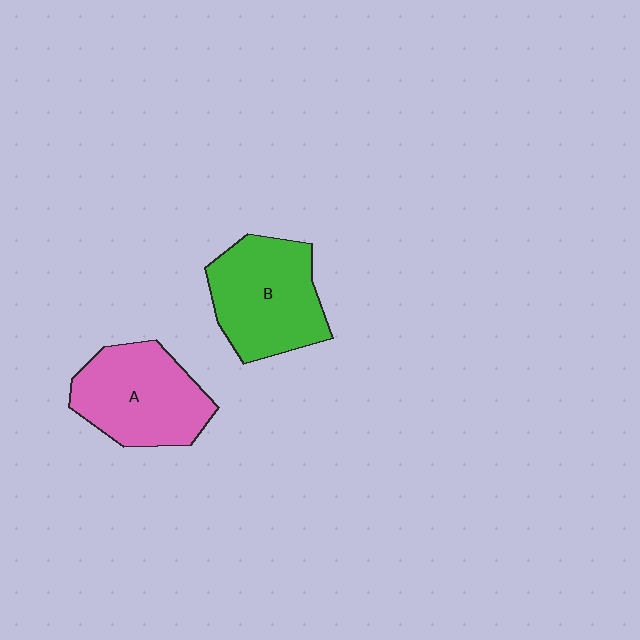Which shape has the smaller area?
Shape A (pink).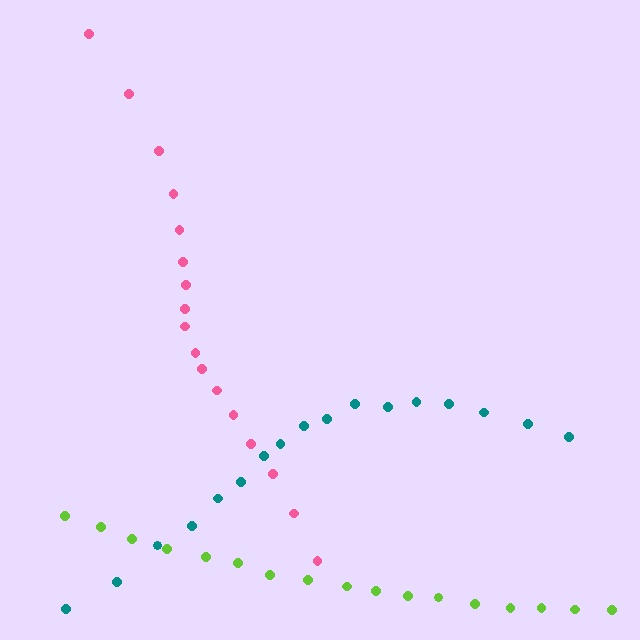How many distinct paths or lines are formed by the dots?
There are 3 distinct paths.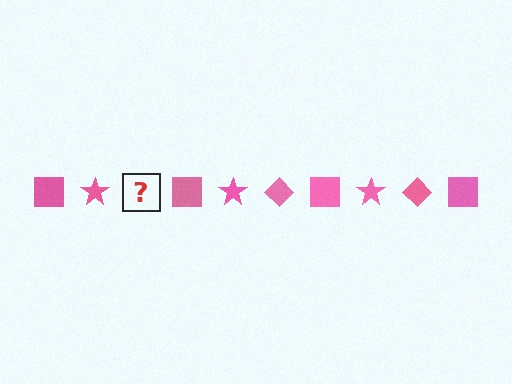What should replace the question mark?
The question mark should be replaced with a pink diamond.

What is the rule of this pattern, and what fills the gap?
The rule is that the pattern cycles through square, star, diamond shapes in pink. The gap should be filled with a pink diamond.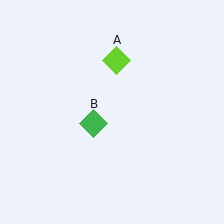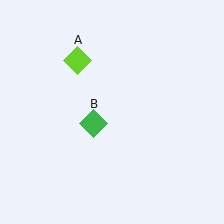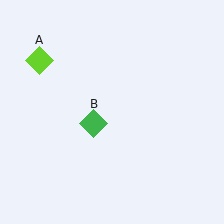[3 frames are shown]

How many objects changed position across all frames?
1 object changed position: lime diamond (object A).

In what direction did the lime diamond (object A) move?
The lime diamond (object A) moved left.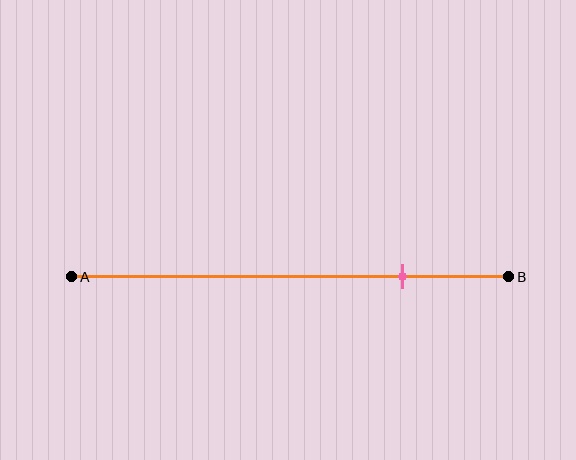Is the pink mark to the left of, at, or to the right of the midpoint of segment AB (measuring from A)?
The pink mark is to the right of the midpoint of segment AB.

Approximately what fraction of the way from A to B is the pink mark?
The pink mark is approximately 75% of the way from A to B.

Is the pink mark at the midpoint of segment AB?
No, the mark is at about 75% from A, not at the 50% midpoint.